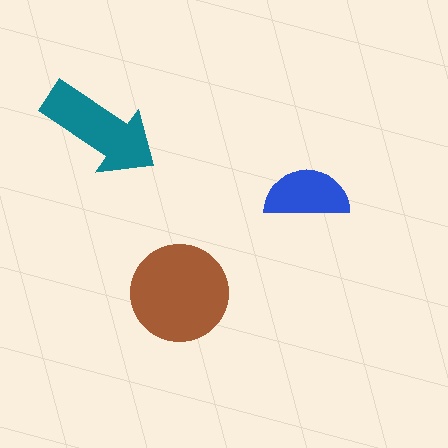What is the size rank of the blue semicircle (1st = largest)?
3rd.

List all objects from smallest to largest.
The blue semicircle, the teal arrow, the brown circle.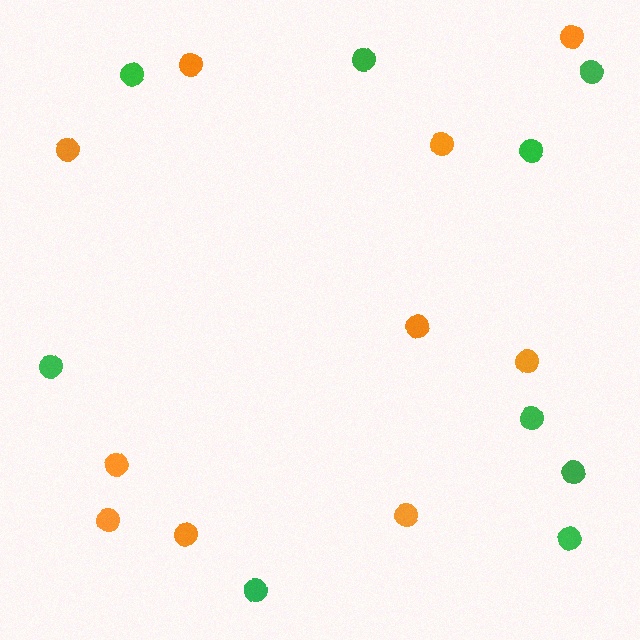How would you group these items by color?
There are 2 groups: one group of green circles (9) and one group of orange circles (10).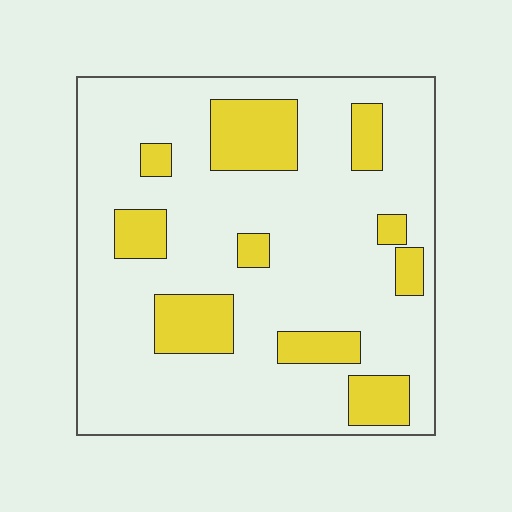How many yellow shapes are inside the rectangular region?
10.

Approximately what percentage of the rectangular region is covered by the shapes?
Approximately 20%.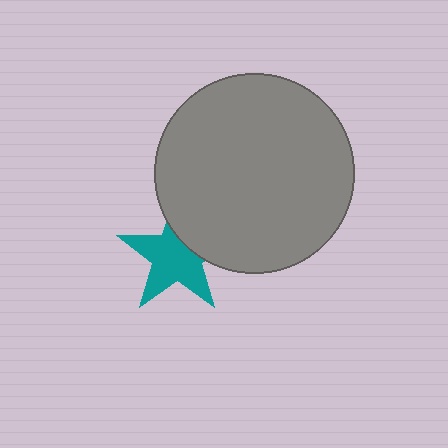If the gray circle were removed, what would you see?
You would see the complete teal star.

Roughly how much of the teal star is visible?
Most of it is visible (roughly 70%).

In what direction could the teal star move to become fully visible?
The teal star could move toward the lower-left. That would shift it out from behind the gray circle entirely.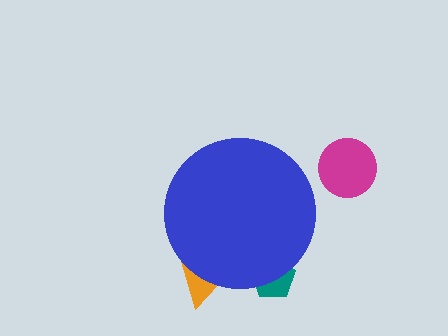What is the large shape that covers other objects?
A blue circle.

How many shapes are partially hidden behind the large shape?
2 shapes are partially hidden.